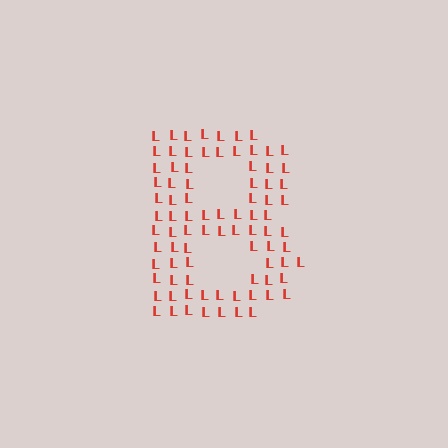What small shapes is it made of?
It is made of small letter L's.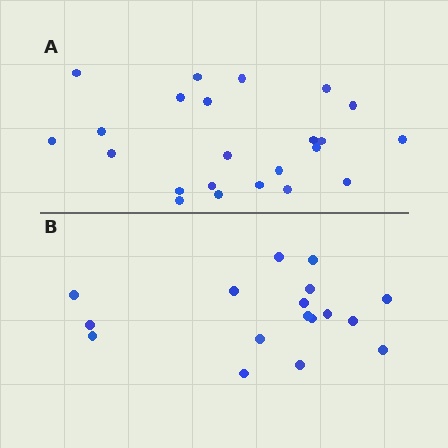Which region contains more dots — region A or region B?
Region A (the top region) has more dots.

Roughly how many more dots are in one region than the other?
Region A has about 6 more dots than region B.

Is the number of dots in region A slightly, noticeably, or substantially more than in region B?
Region A has noticeably more, but not dramatically so. The ratio is roughly 1.4 to 1.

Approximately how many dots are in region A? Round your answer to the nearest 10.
About 20 dots. (The exact count is 23, which rounds to 20.)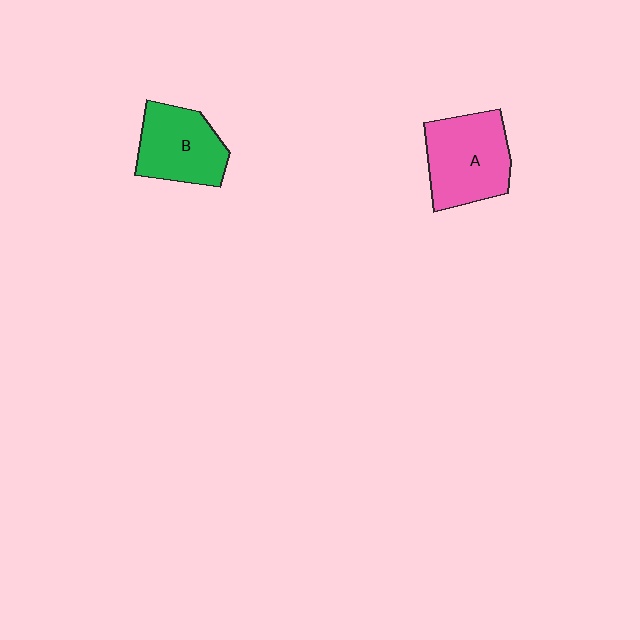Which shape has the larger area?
Shape A (pink).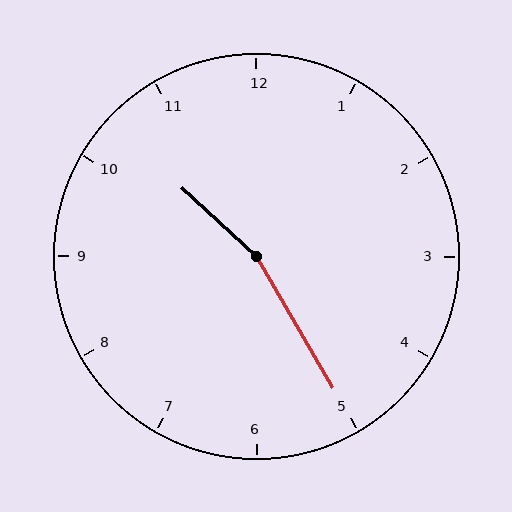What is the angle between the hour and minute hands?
Approximately 162 degrees.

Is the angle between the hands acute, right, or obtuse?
It is obtuse.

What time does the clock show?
10:25.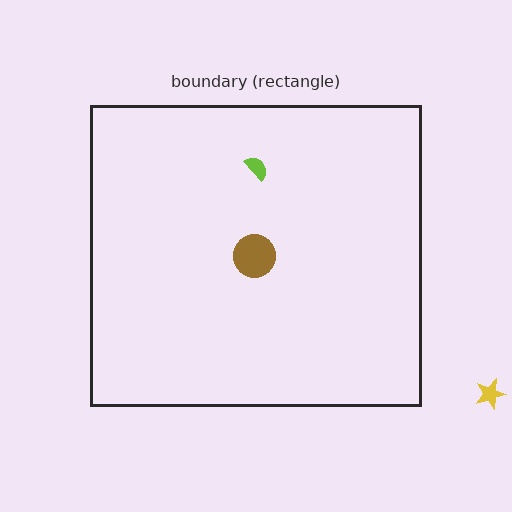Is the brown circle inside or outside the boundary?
Inside.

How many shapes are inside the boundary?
2 inside, 1 outside.